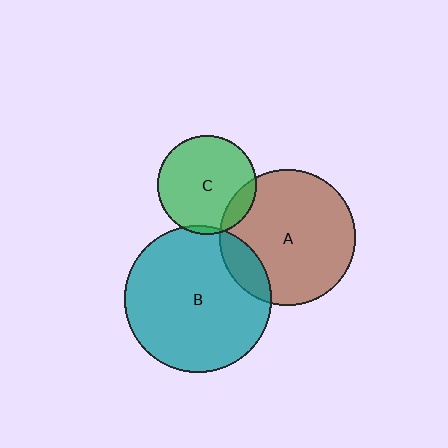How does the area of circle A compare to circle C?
Approximately 1.9 times.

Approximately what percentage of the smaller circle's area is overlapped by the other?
Approximately 15%.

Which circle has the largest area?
Circle B (teal).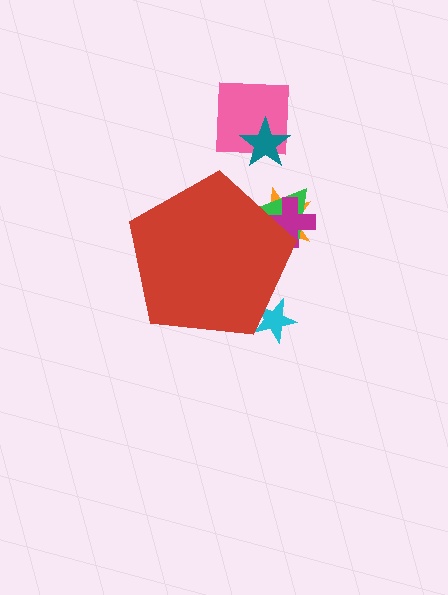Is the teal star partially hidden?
No, the teal star is fully visible.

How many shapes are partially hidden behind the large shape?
4 shapes are partially hidden.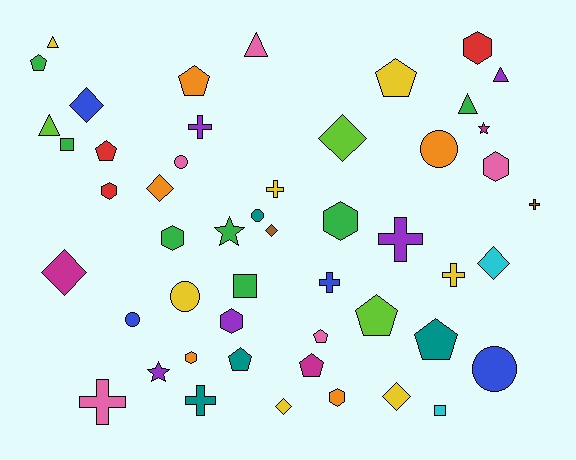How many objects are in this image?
There are 50 objects.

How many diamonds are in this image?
There are 8 diamonds.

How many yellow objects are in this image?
There are 7 yellow objects.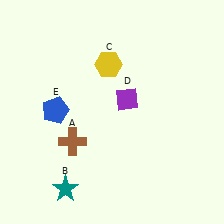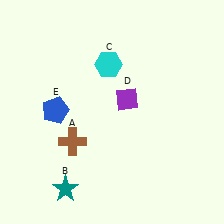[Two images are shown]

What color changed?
The hexagon (C) changed from yellow in Image 1 to cyan in Image 2.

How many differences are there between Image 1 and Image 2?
There is 1 difference between the two images.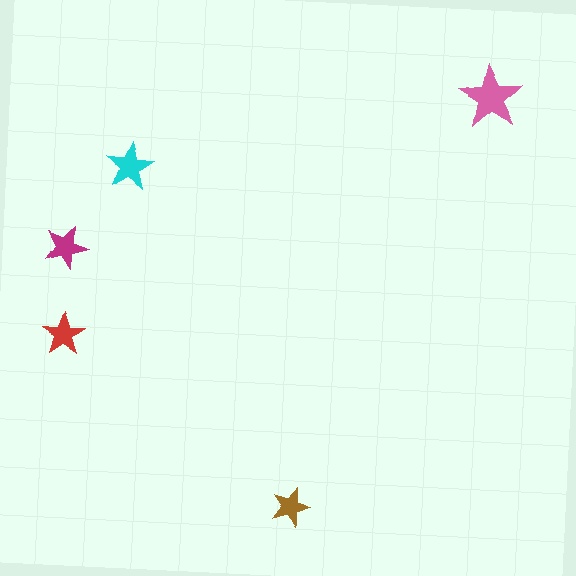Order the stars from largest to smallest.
the pink one, the cyan one, the magenta one, the red one, the brown one.